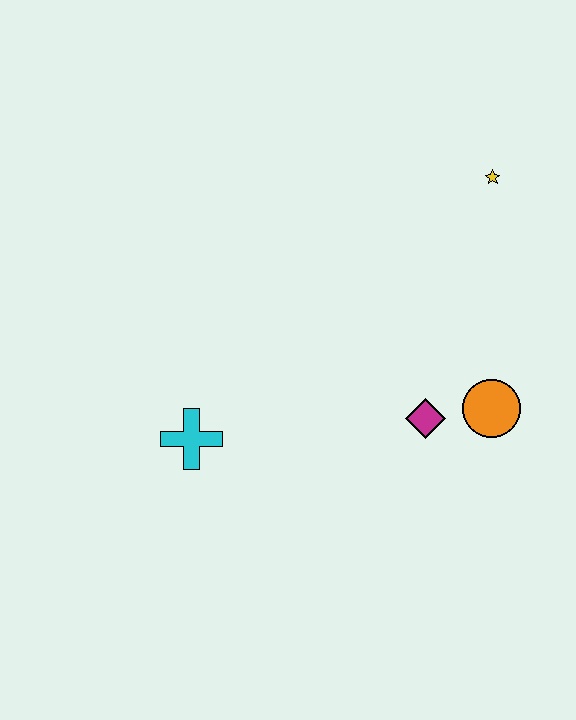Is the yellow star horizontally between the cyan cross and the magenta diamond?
No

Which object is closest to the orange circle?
The magenta diamond is closest to the orange circle.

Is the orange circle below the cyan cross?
No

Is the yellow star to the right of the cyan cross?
Yes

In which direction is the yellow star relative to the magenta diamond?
The yellow star is above the magenta diamond.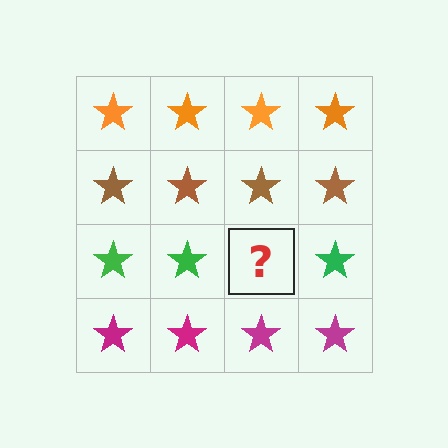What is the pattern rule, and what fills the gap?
The rule is that each row has a consistent color. The gap should be filled with a green star.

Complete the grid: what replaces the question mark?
The question mark should be replaced with a green star.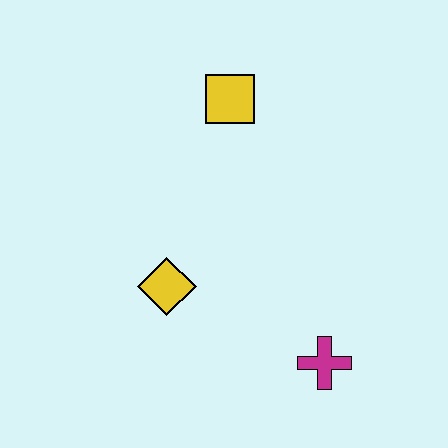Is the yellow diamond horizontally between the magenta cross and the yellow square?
No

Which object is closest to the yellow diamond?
The magenta cross is closest to the yellow diamond.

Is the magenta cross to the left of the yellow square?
No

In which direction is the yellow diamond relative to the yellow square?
The yellow diamond is below the yellow square.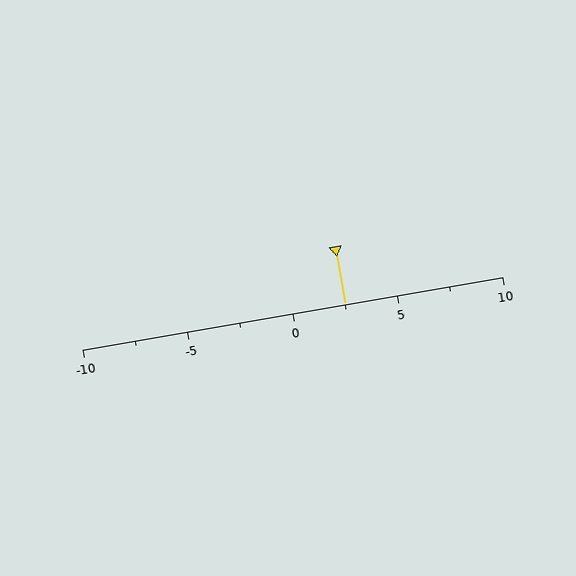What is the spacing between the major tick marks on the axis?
The major ticks are spaced 5 apart.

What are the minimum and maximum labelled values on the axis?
The axis runs from -10 to 10.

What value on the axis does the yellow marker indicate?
The marker indicates approximately 2.5.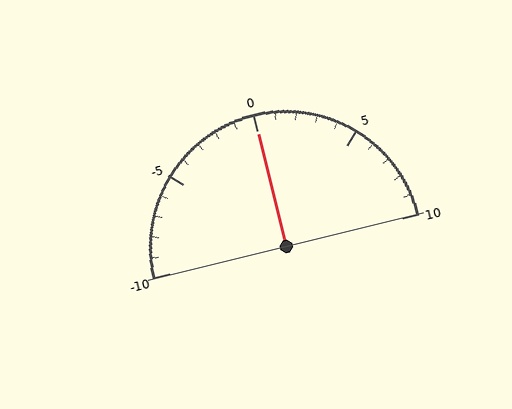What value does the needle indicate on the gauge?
The needle indicates approximately 0.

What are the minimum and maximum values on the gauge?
The gauge ranges from -10 to 10.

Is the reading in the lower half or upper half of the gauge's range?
The reading is in the upper half of the range (-10 to 10).